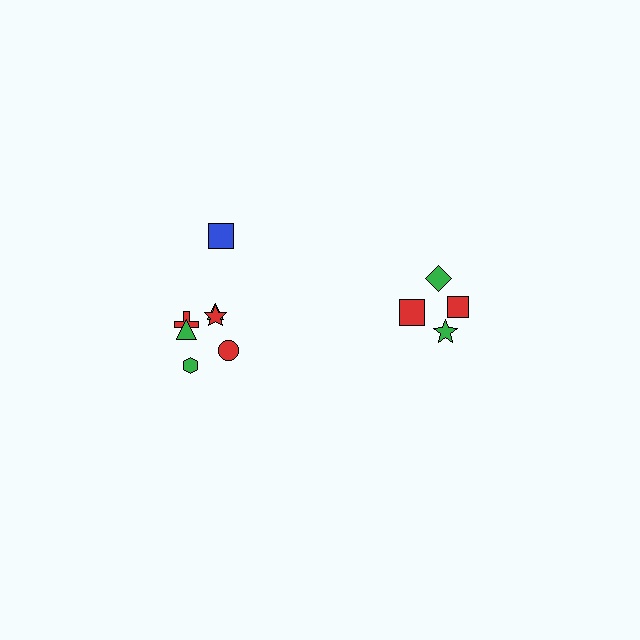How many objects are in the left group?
There are 7 objects.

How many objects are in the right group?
There are 4 objects.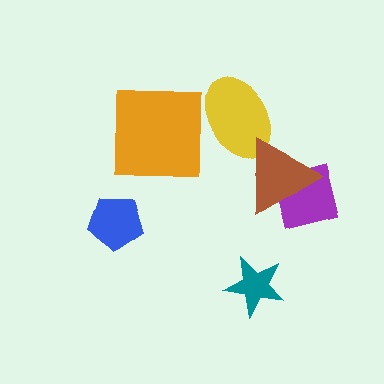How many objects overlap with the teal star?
0 objects overlap with the teal star.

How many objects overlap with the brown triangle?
2 objects overlap with the brown triangle.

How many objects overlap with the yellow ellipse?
1 object overlaps with the yellow ellipse.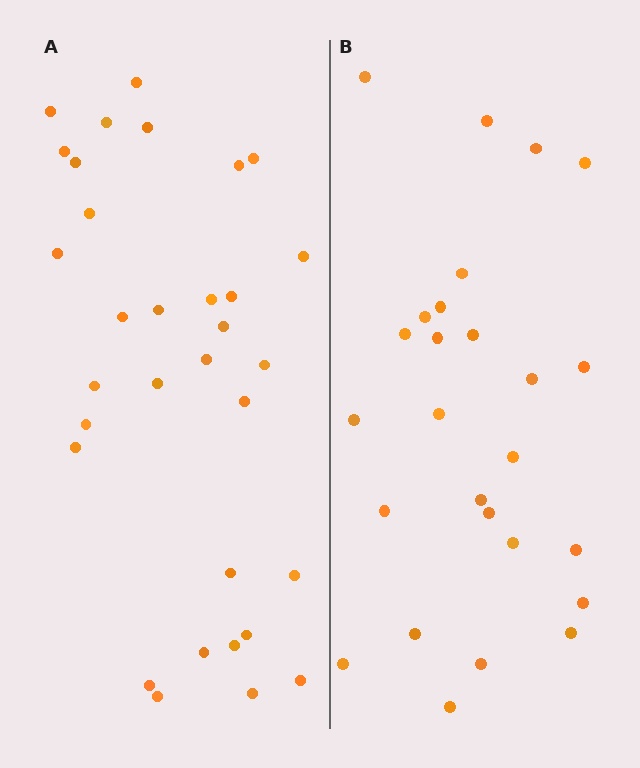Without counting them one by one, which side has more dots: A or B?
Region A (the left region) has more dots.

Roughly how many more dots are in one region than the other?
Region A has about 6 more dots than region B.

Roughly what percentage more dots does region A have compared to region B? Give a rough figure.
About 25% more.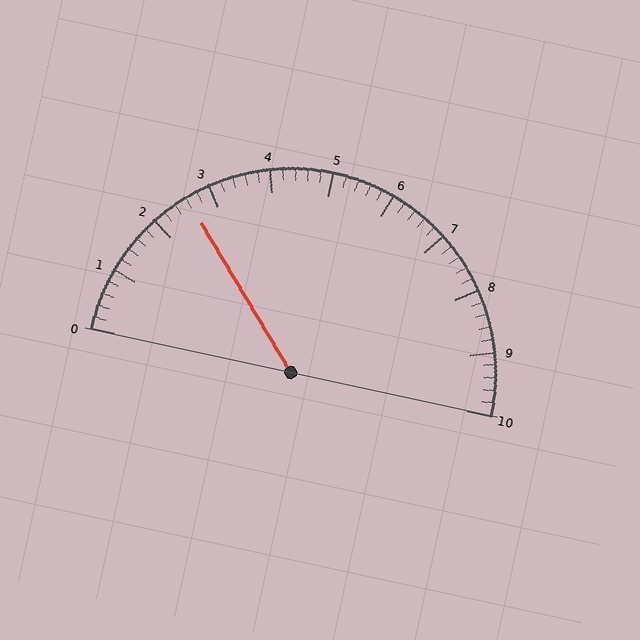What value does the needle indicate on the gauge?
The needle indicates approximately 2.6.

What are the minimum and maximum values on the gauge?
The gauge ranges from 0 to 10.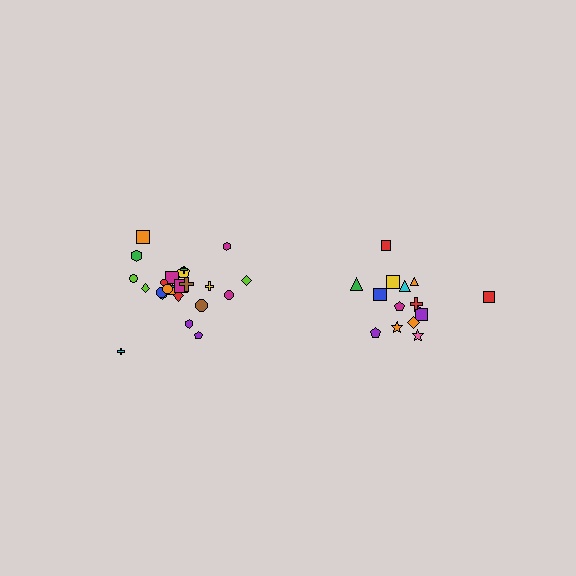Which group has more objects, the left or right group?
The left group.